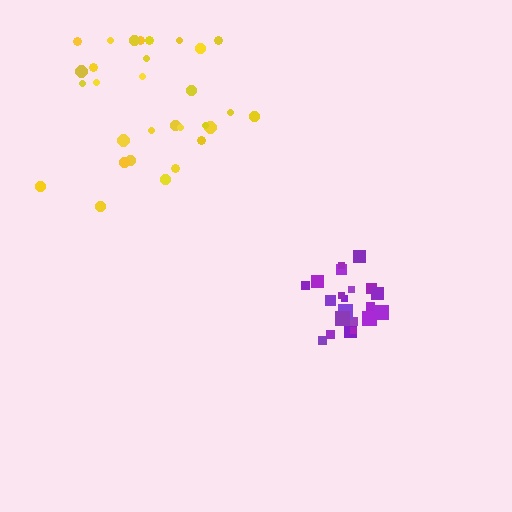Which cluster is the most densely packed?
Purple.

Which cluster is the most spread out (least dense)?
Yellow.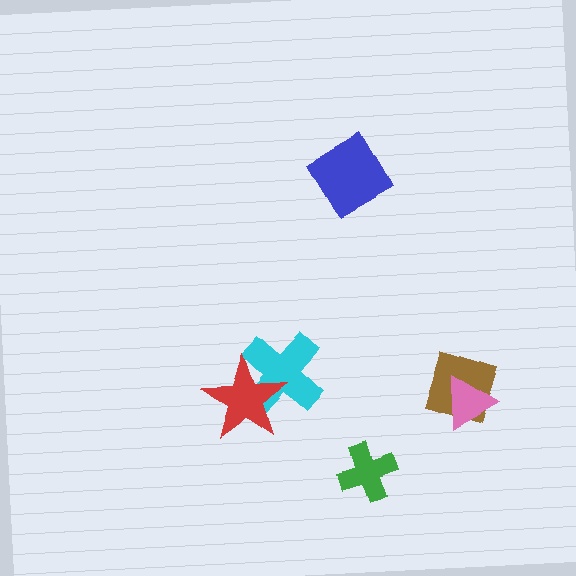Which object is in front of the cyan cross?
The red star is in front of the cyan cross.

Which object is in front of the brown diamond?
The pink triangle is in front of the brown diamond.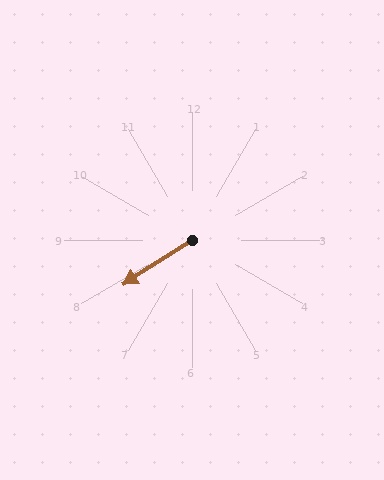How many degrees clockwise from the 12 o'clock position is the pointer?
Approximately 237 degrees.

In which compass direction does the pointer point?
Southwest.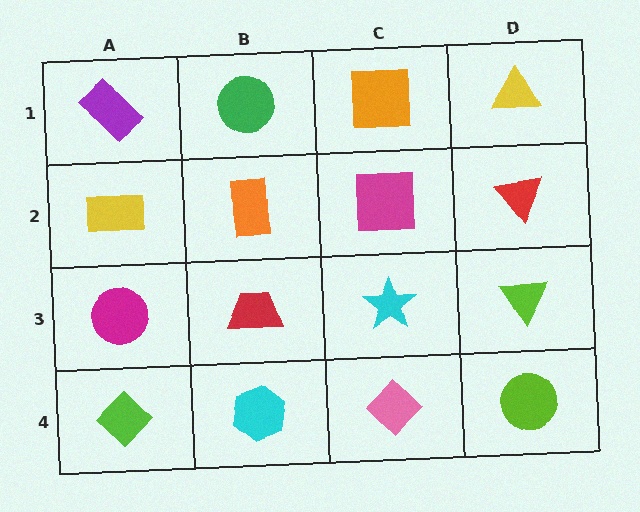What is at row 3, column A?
A magenta circle.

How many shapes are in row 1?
4 shapes.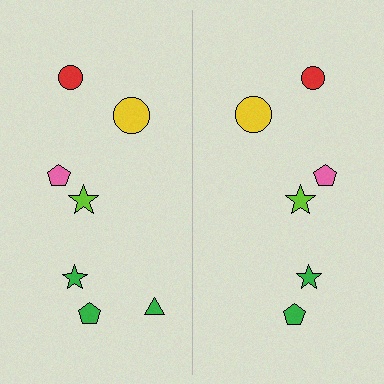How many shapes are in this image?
There are 13 shapes in this image.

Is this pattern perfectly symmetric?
No, the pattern is not perfectly symmetric. A green triangle is missing from the right side.